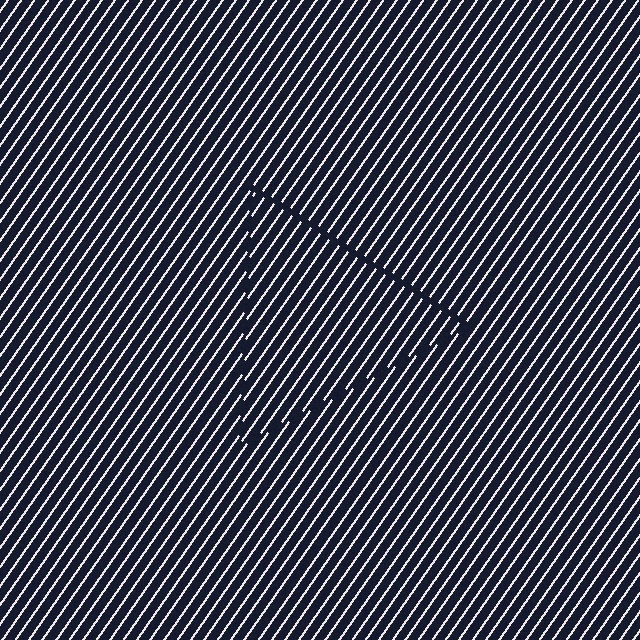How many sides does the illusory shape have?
3 sides — the line-ends trace a triangle.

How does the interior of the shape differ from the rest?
The interior of the shape contains the same grating, shifted by half a period — the contour is defined by the phase discontinuity where line-ends from the inner and outer gratings abut.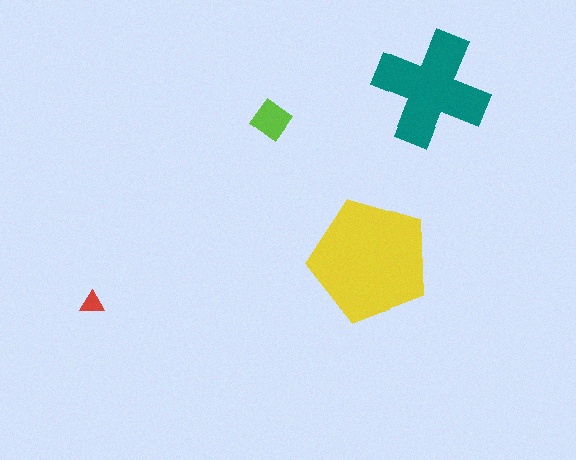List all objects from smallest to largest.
The red triangle, the lime diamond, the teal cross, the yellow pentagon.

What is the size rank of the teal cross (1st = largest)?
2nd.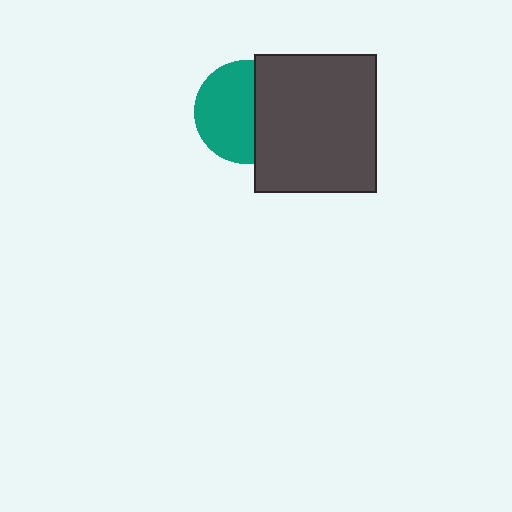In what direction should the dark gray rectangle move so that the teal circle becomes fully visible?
The dark gray rectangle should move right. That is the shortest direction to clear the overlap and leave the teal circle fully visible.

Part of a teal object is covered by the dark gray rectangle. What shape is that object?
It is a circle.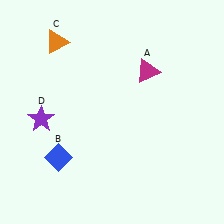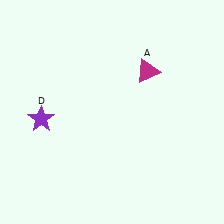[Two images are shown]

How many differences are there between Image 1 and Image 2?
There are 2 differences between the two images.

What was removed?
The blue diamond (B), the orange triangle (C) were removed in Image 2.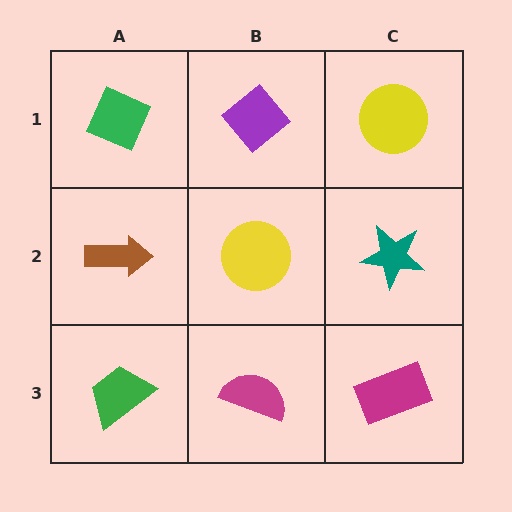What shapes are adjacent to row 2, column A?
A green diamond (row 1, column A), a green trapezoid (row 3, column A), a yellow circle (row 2, column B).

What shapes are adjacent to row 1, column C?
A teal star (row 2, column C), a purple diamond (row 1, column B).